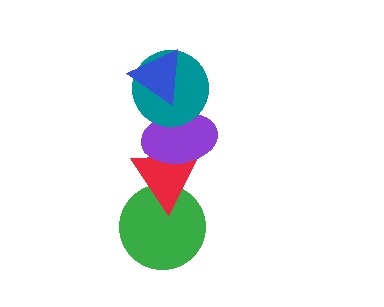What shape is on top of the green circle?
The red triangle is on top of the green circle.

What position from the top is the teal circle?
The teal circle is 2nd from the top.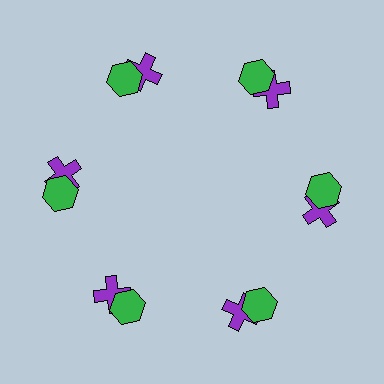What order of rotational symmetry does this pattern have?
This pattern has 6-fold rotational symmetry.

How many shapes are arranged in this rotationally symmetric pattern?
There are 12 shapes, arranged in 6 groups of 2.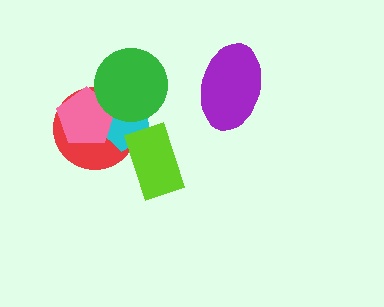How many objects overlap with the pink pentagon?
3 objects overlap with the pink pentagon.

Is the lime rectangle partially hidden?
No, no other shape covers it.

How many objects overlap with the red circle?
3 objects overlap with the red circle.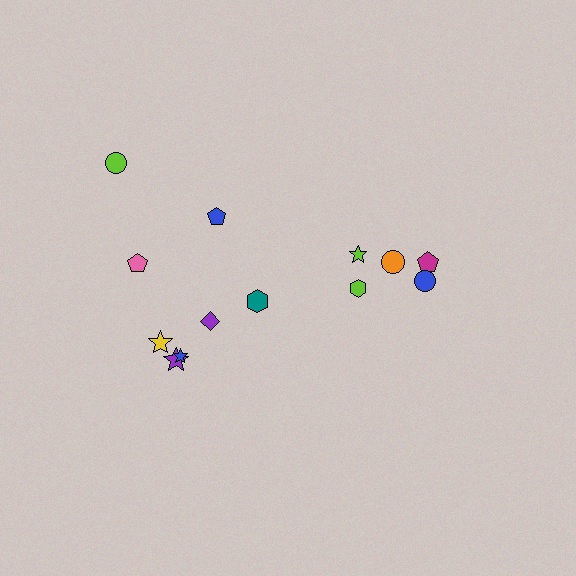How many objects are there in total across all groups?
There are 13 objects.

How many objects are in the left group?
There are 8 objects.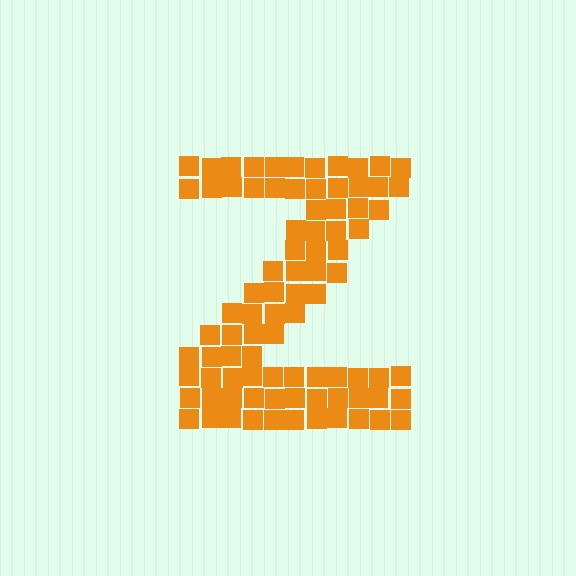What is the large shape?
The large shape is the letter Z.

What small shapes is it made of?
It is made of small squares.